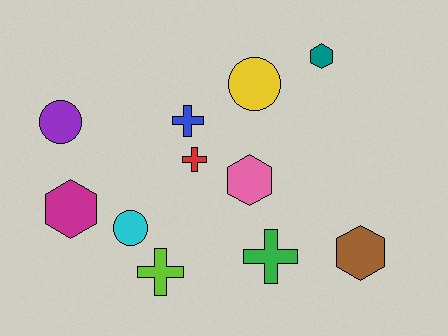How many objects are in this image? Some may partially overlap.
There are 11 objects.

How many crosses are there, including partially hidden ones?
There are 4 crosses.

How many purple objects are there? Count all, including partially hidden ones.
There is 1 purple object.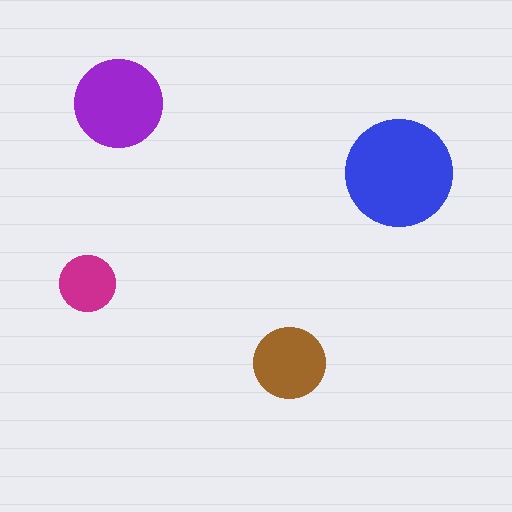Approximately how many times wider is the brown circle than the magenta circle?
About 1.5 times wider.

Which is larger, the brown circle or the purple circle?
The purple one.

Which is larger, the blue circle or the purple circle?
The blue one.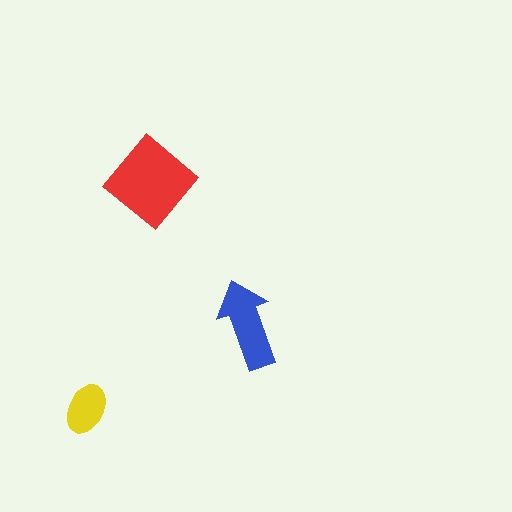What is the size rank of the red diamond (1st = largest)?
1st.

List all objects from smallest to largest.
The yellow ellipse, the blue arrow, the red diamond.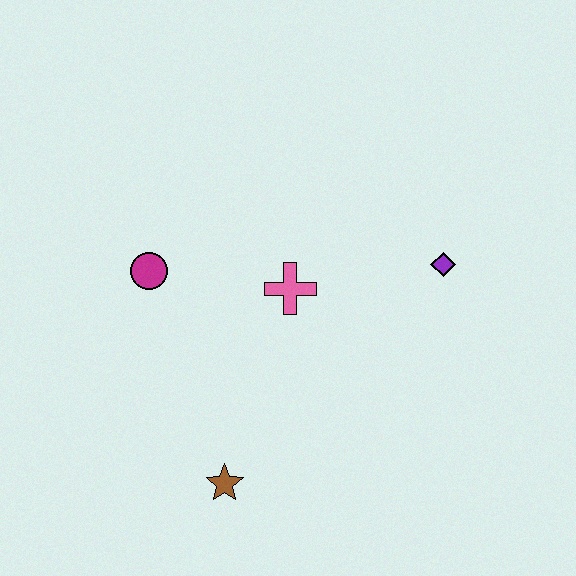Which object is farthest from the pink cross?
The brown star is farthest from the pink cross.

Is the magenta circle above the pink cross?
Yes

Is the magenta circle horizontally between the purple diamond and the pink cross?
No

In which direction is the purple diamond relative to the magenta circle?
The purple diamond is to the right of the magenta circle.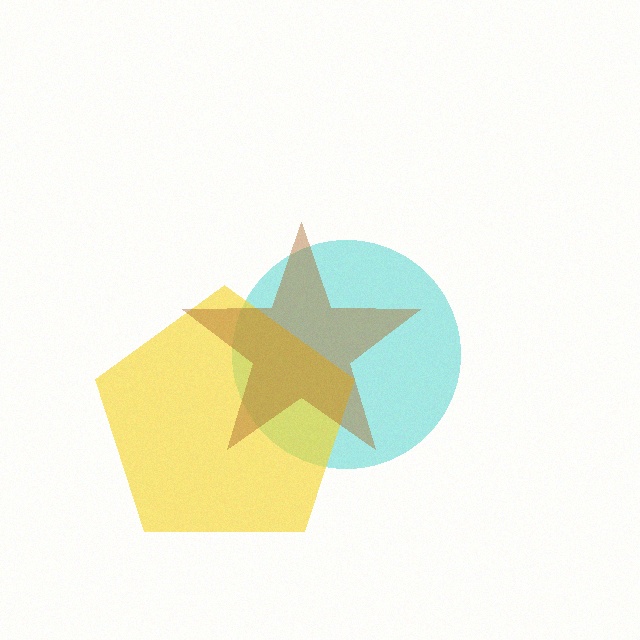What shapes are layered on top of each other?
The layered shapes are: a cyan circle, a yellow pentagon, a brown star.